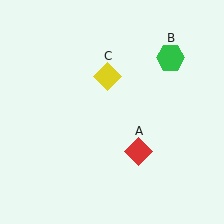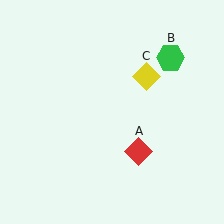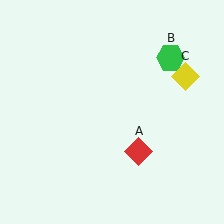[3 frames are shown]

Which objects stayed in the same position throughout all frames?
Red diamond (object A) and green hexagon (object B) remained stationary.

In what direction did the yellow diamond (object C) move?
The yellow diamond (object C) moved right.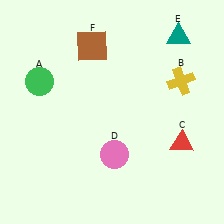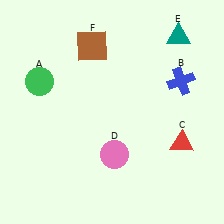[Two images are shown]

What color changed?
The cross (B) changed from yellow in Image 1 to blue in Image 2.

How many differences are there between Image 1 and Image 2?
There is 1 difference between the two images.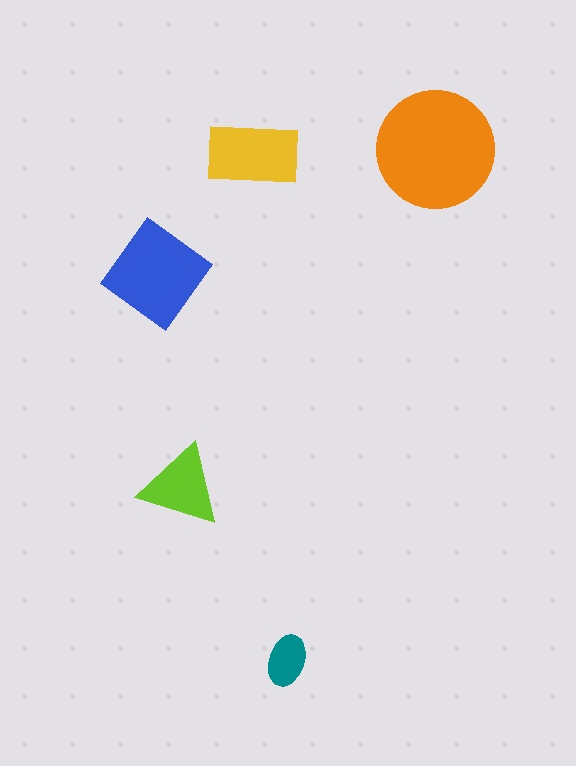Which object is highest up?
The orange circle is topmost.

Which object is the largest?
The orange circle.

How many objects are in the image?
There are 5 objects in the image.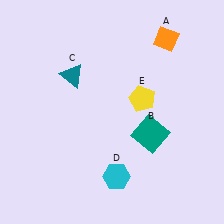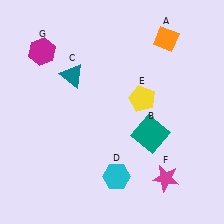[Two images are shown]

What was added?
A magenta star (F), a magenta hexagon (G) were added in Image 2.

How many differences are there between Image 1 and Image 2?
There are 2 differences between the two images.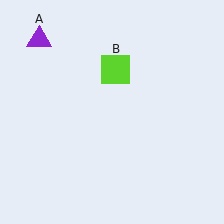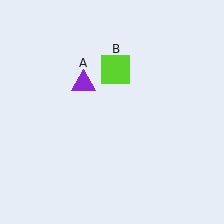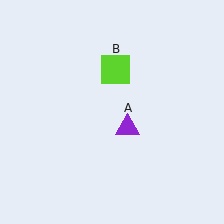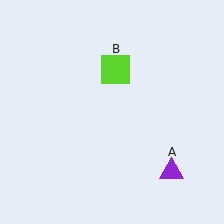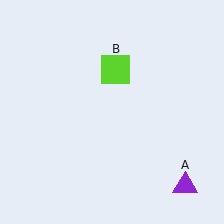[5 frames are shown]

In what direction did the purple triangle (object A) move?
The purple triangle (object A) moved down and to the right.